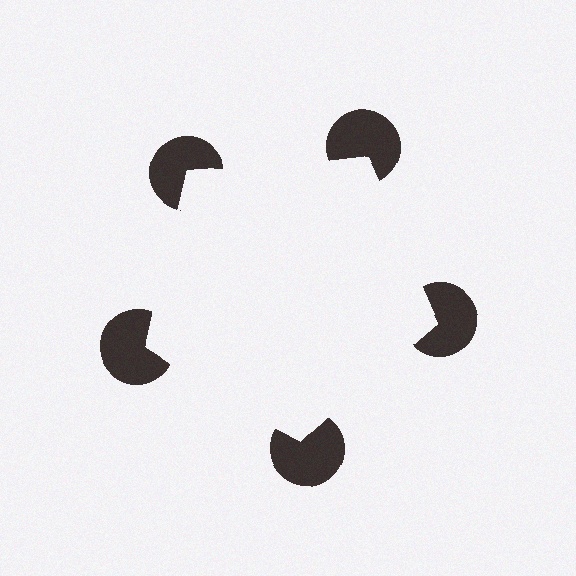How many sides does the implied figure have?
5 sides.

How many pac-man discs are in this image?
There are 5 — one at each vertex of the illusory pentagon.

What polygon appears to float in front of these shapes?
An illusory pentagon — its edges are inferred from the aligned wedge cuts in the pac-man discs, not physically drawn.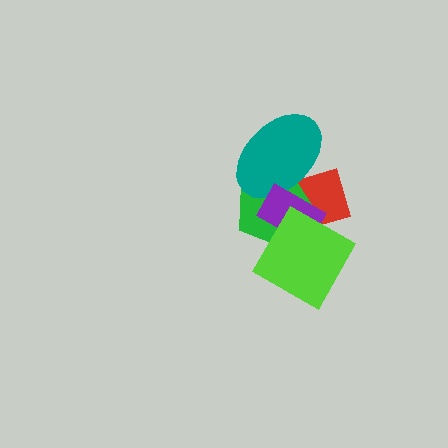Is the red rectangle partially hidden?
Yes, it is partially covered by another shape.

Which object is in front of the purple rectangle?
The lime square is in front of the purple rectangle.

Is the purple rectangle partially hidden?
Yes, it is partially covered by another shape.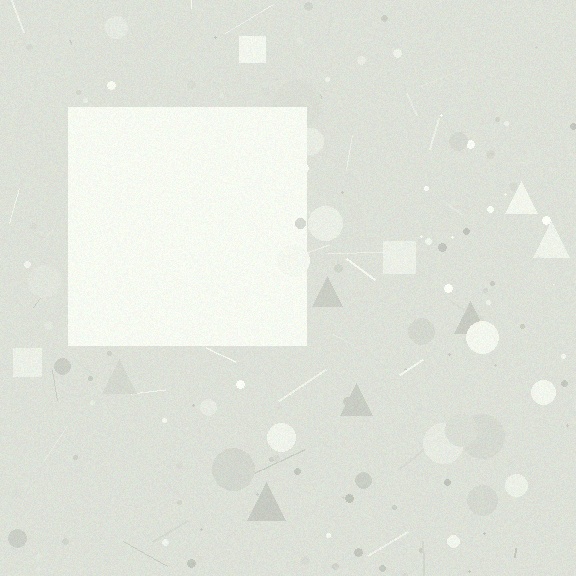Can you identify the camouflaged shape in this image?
The camouflaged shape is a square.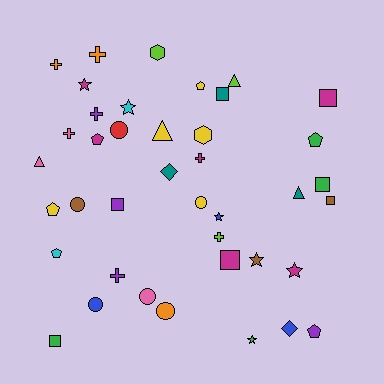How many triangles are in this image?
There are 4 triangles.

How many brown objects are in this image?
There are 3 brown objects.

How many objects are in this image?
There are 40 objects.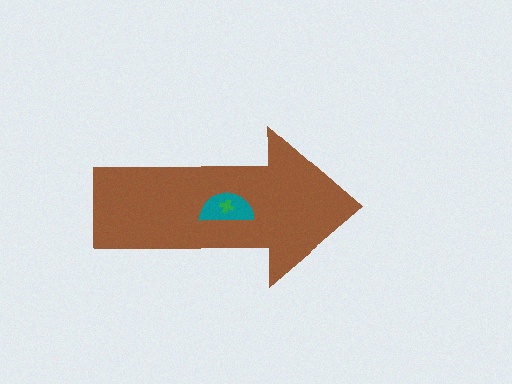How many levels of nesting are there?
3.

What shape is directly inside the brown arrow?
The teal semicircle.